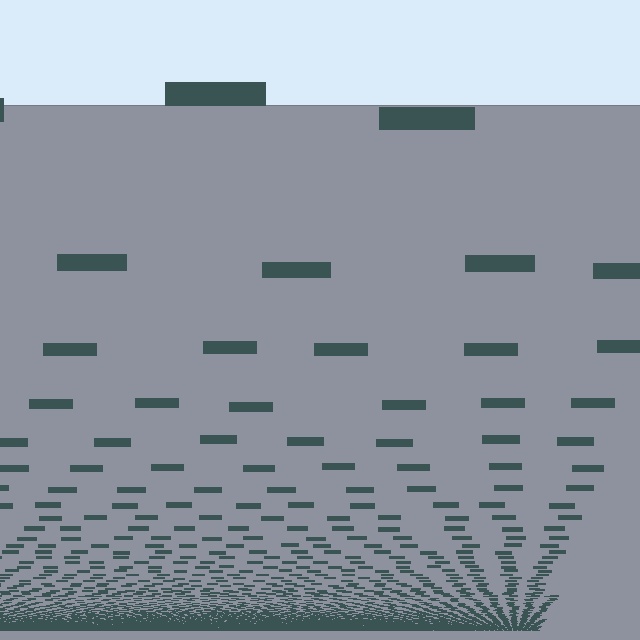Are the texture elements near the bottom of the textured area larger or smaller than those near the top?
Smaller. The gradient is inverted — elements near the bottom are smaller and denser.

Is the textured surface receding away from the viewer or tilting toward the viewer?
The surface appears to tilt toward the viewer. Texture elements get larger and sparser toward the top.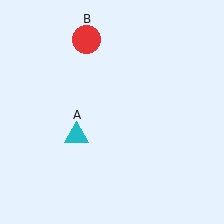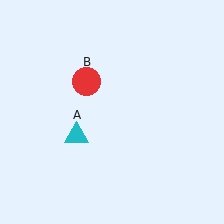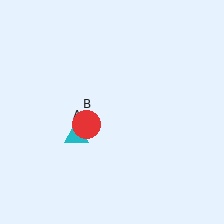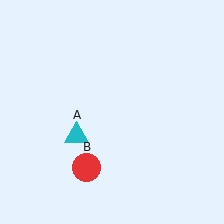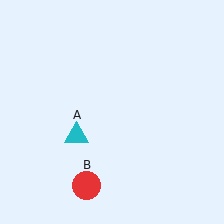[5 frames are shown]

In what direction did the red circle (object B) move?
The red circle (object B) moved down.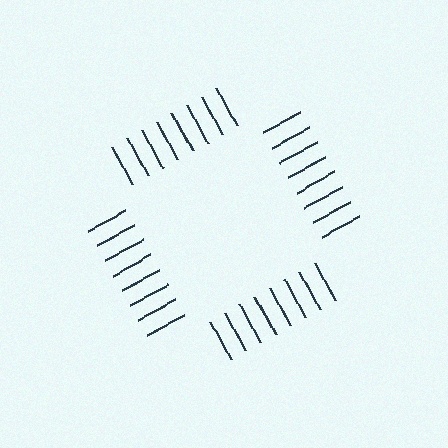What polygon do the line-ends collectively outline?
An illusory square — the line segments terminate on its edges but no continuous stroke is drawn.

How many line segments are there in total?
32 — 8 along each of the 4 edges.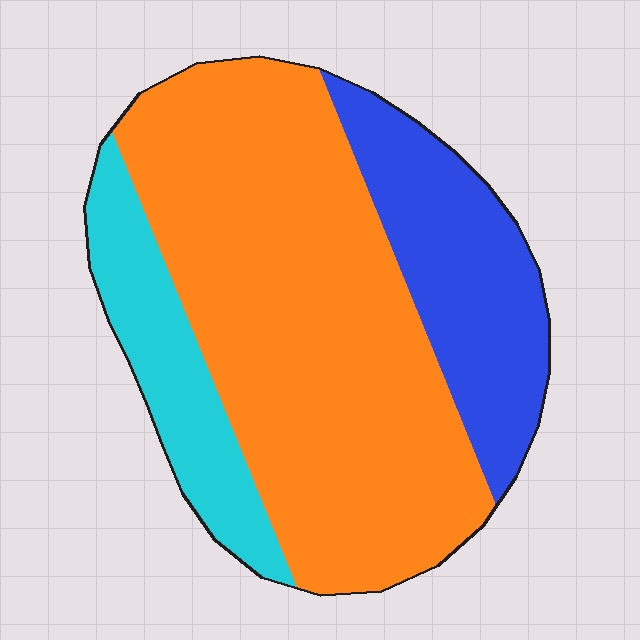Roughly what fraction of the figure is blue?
Blue covers around 20% of the figure.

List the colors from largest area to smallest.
From largest to smallest: orange, blue, cyan.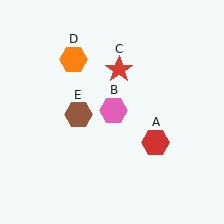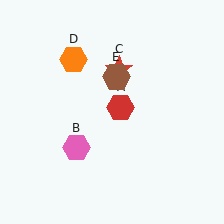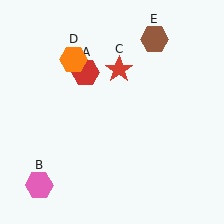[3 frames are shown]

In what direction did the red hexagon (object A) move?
The red hexagon (object A) moved up and to the left.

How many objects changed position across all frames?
3 objects changed position: red hexagon (object A), pink hexagon (object B), brown hexagon (object E).